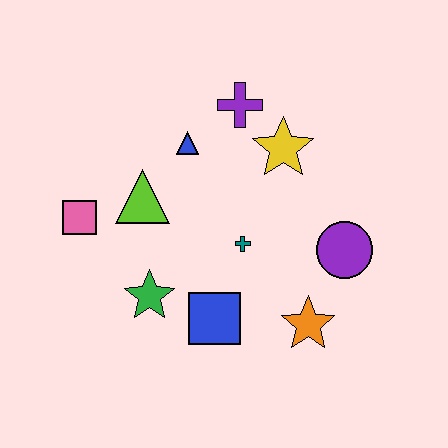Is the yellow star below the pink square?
No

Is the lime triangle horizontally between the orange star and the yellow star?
No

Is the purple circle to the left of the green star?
No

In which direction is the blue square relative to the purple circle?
The blue square is to the left of the purple circle.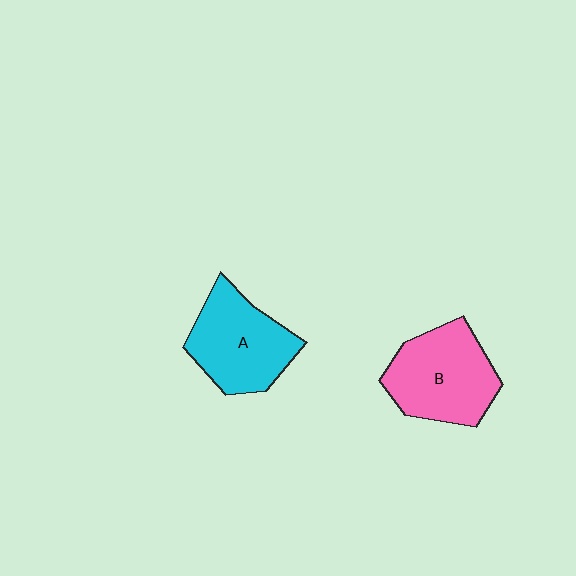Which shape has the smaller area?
Shape A (cyan).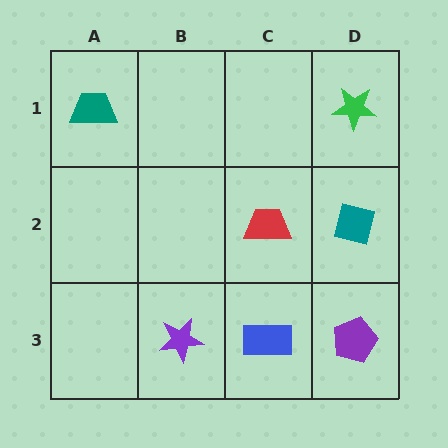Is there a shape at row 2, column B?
No, that cell is empty.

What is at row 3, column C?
A blue rectangle.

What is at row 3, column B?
A purple star.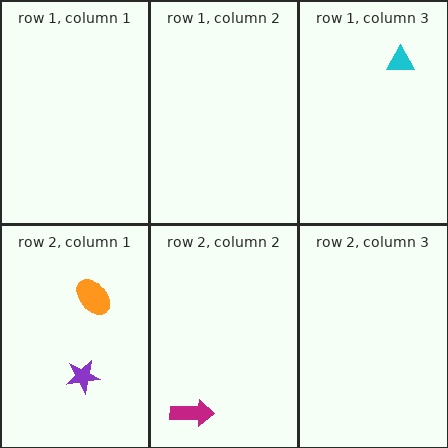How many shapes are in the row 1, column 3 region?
1.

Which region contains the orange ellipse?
The row 2, column 1 region.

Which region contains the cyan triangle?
The row 1, column 3 region.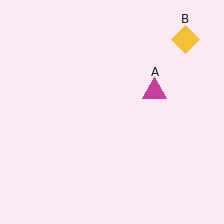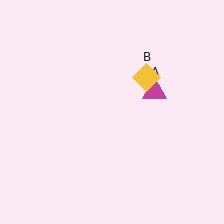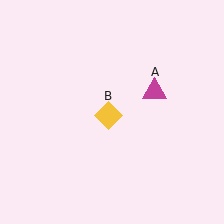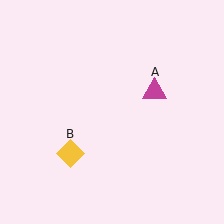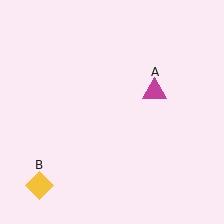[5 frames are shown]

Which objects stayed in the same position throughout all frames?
Magenta triangle (object A) remained stationary.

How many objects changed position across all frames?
1 object changed position: yellow diamond (object B).